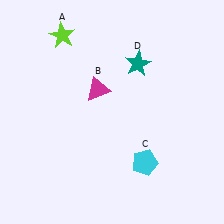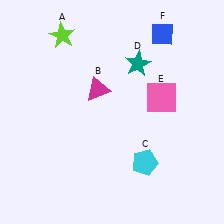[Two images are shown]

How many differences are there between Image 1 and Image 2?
There are 2 differences between the two images.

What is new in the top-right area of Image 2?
A blue diamond (F) was added in the top-right area of Image 2.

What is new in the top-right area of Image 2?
A pink square (E) was added in the top-right area of Image 2.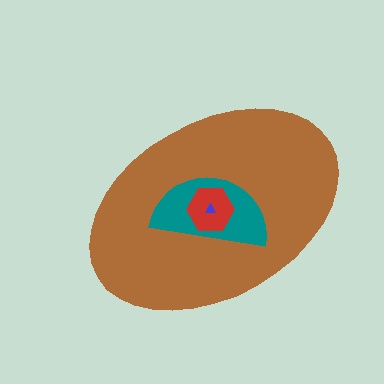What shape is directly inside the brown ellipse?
The teal semicircle.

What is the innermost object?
The blue triangle.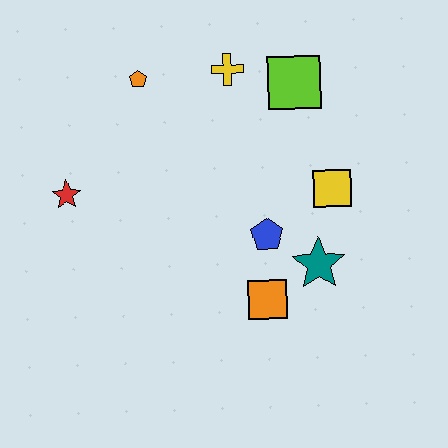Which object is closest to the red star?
The orange pentagon is closest to the red star.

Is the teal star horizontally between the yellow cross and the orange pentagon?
No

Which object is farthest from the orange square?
The orange pentagon is farthest from the orange square.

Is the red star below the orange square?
No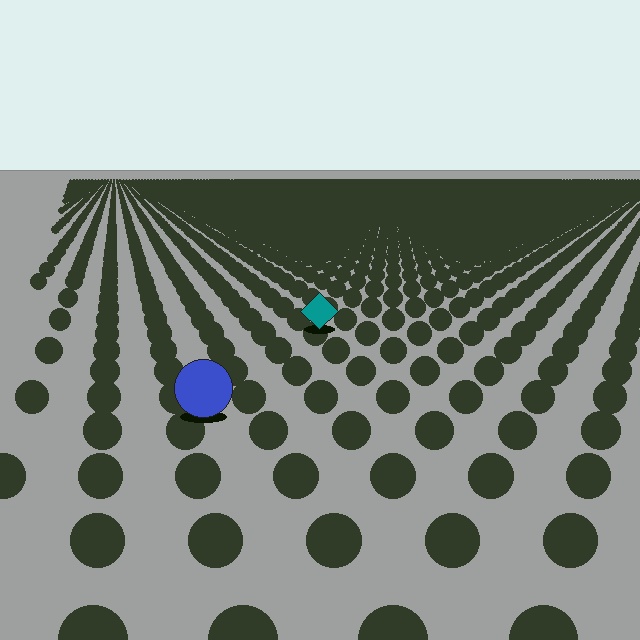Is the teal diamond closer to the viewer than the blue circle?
No. The blue circle is closer — you can tell from the texture gradient: the ground texture is coarser near it.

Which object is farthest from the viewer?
The teal diamond is farthest from the viewer. It appears smaller and the ground texture around it is denser.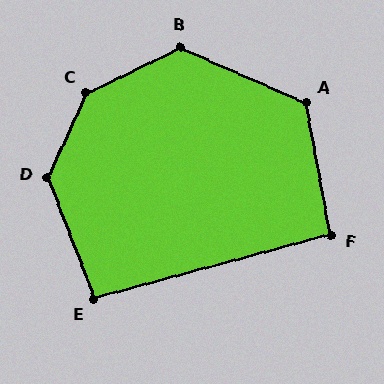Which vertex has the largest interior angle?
C, at approximately 140 degrees.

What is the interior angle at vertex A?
Approximately 124 degrees (obtuse).